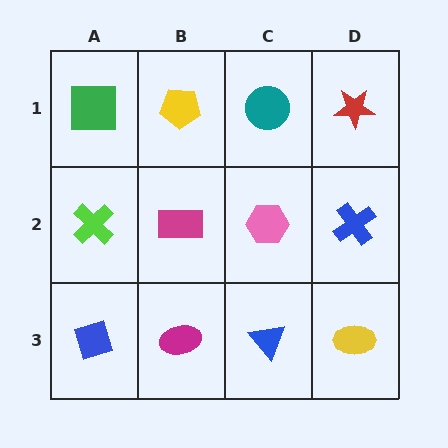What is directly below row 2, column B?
A magenta ellipse.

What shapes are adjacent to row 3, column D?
A blue cross (row 2, column D), a blue triangle (row 3, column C).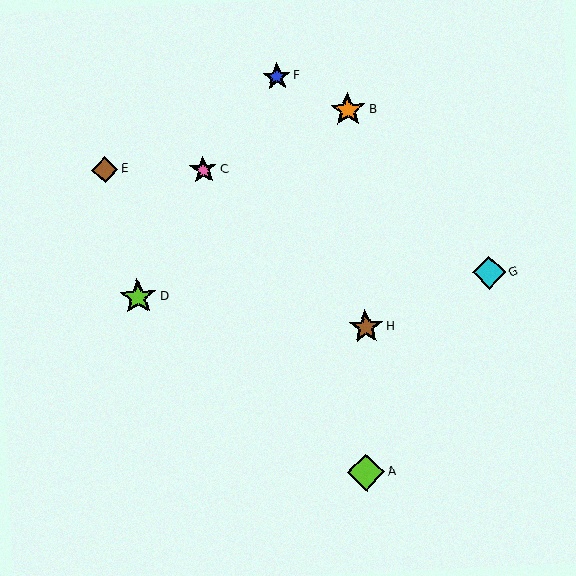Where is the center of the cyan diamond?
The center of the cyan diamond is at (489, 273).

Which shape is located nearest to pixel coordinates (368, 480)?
The lime diamond (labeled A) at (366, 472) is nearest to that location.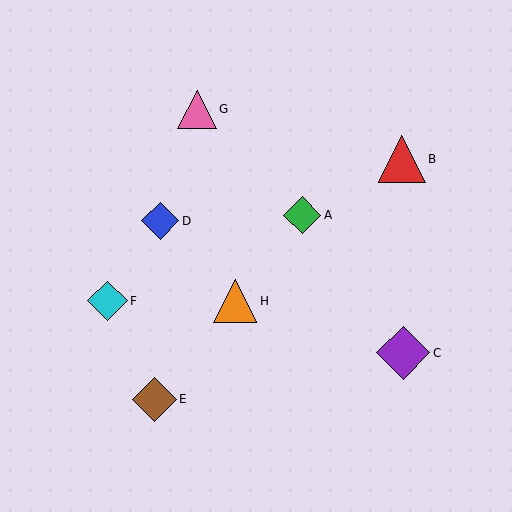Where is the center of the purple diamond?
The center of the purple diamond is at (403, 353).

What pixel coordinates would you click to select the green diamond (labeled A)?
Click at (302, 215) to select the green diamond A.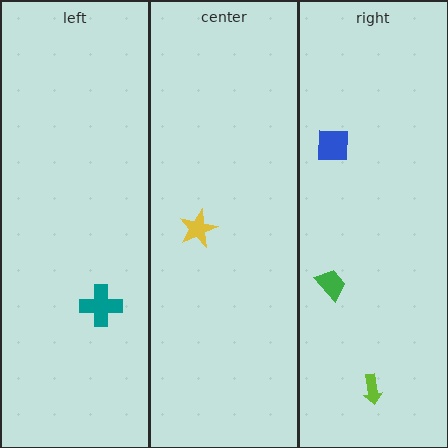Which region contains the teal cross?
The left region.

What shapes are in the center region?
The yellow star.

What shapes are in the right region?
The blue square, the green trapezoid, the lime arrow.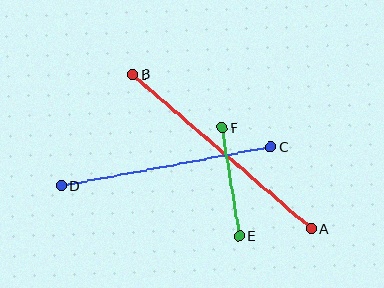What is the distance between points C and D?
The distance is approximately 213 pixels.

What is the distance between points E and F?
The distance is approximately 110 pixels.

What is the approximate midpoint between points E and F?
The midpoint is at approximately (231, 182) pixels.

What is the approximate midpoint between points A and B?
The midpoint is at approximately (222, 152) pixels.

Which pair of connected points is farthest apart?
Points A and B are farthest apart.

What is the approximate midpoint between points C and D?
The midpoint is at approximately (166, 167) pixels.